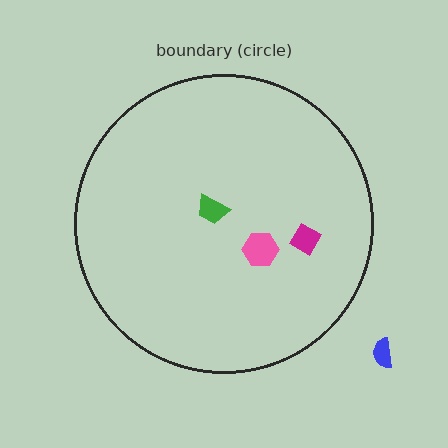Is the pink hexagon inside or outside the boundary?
Inside.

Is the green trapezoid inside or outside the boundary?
Inside.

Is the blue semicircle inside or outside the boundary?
Outside.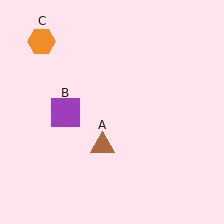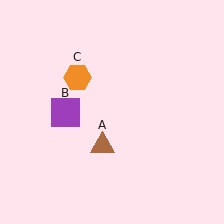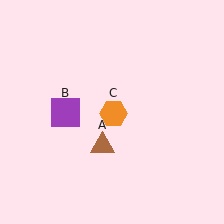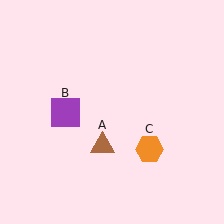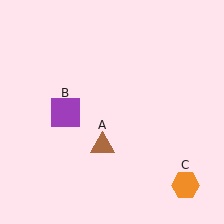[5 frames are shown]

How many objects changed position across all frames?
1 object changed position: orange hexagon (object C).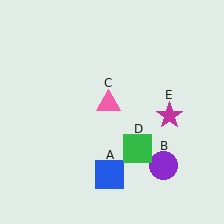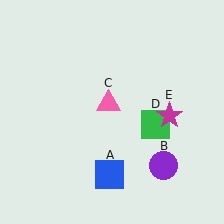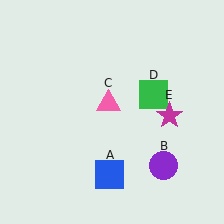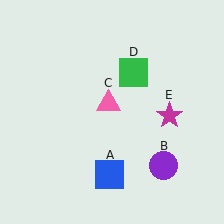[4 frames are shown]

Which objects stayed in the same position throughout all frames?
Blue square (object A) and purple circle (object B) and pink triangle (object C) and magenta star (object E) remained stationary.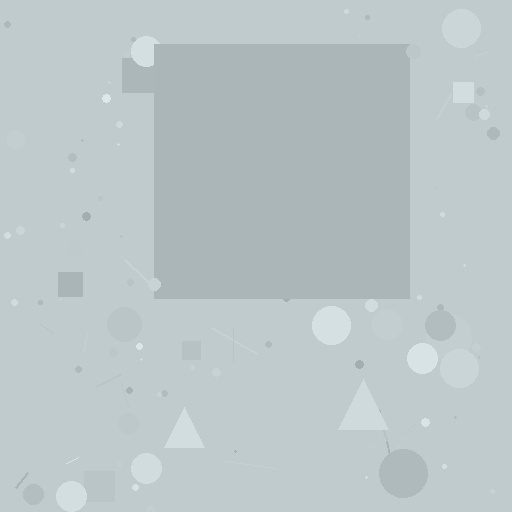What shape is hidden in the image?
A square is hidden in the image.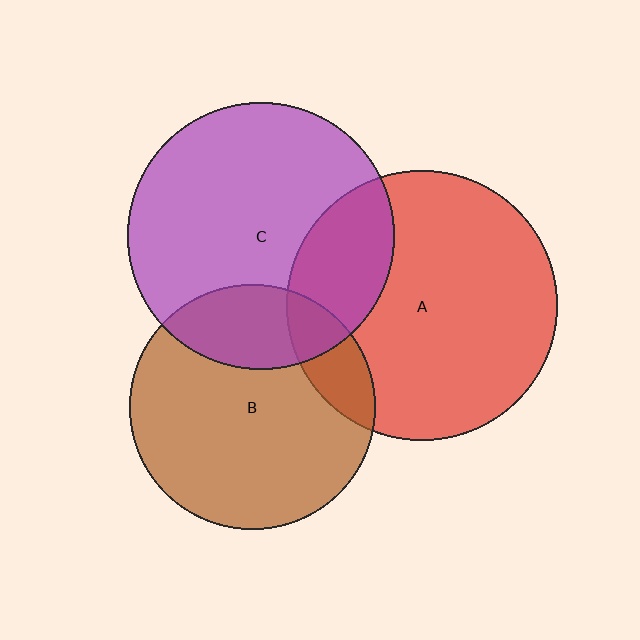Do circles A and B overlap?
Yes.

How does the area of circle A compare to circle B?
Approximately 1.2 times.